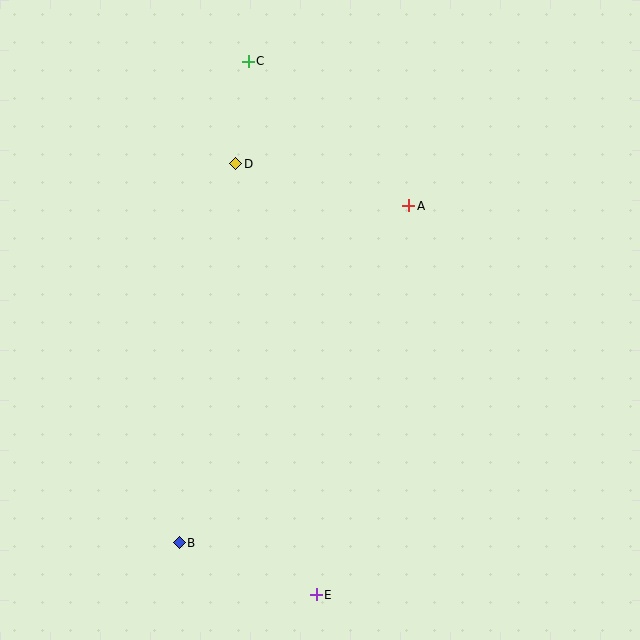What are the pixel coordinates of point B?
Point B is at (179, 543).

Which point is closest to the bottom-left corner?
Point B is closest to the bottom-left corner.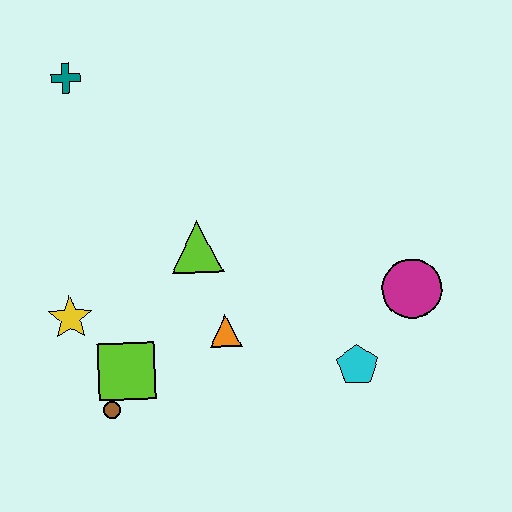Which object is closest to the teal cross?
The lime triangle is closest to the teal cross.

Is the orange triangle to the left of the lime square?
No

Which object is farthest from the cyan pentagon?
The teal cross is farthest from the cyan pentagon.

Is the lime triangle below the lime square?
No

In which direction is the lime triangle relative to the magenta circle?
The lime triangle is to the left of the magenta circle.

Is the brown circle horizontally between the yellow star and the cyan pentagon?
Yes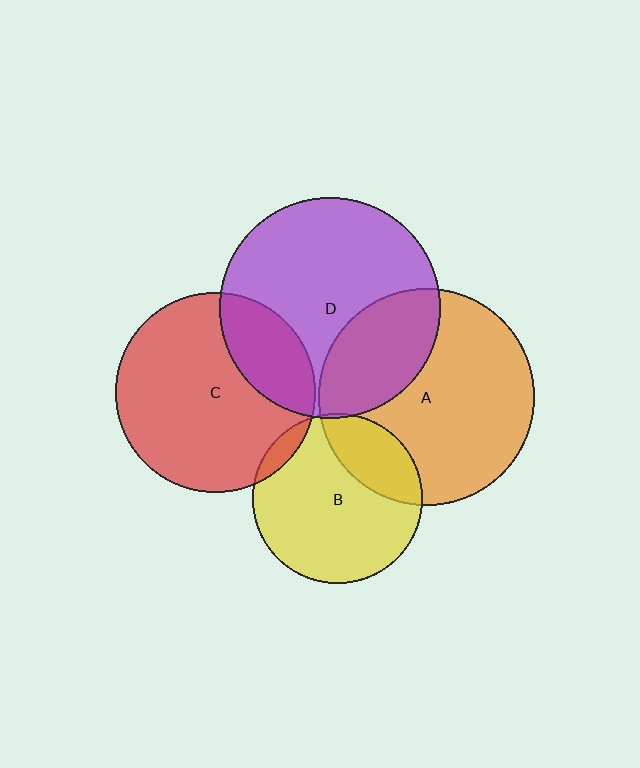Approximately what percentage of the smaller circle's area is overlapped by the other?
Approximately 5%.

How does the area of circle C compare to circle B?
Approximately 1.4 times.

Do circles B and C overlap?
Yes.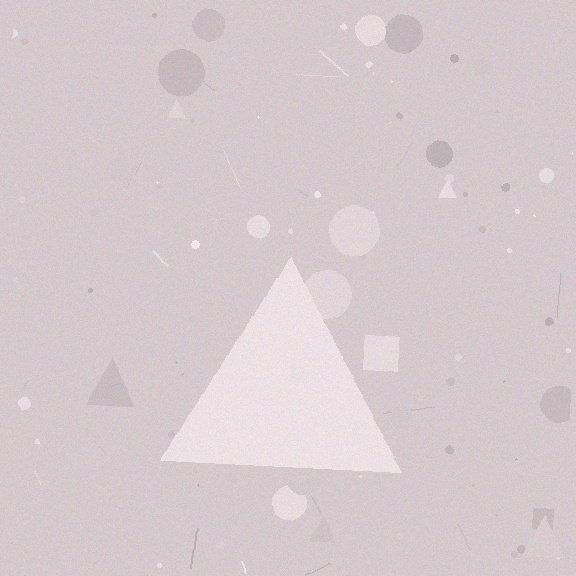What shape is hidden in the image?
A triangle is hidden in the image.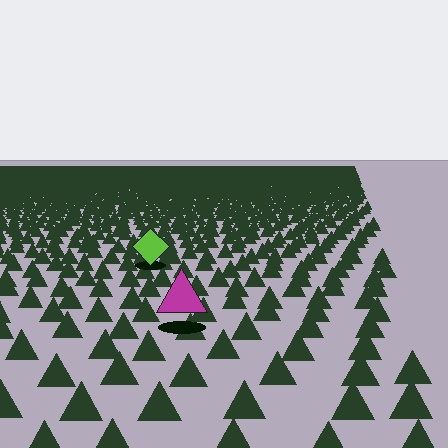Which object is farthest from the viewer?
The lime diamond is farthest from the viewer. It appears smaller and the ground texture around it is denser.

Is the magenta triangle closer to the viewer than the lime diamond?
Yes. The magenta triangle is closer — you can tell from the texture gradient: the ground texture is coarser near it.